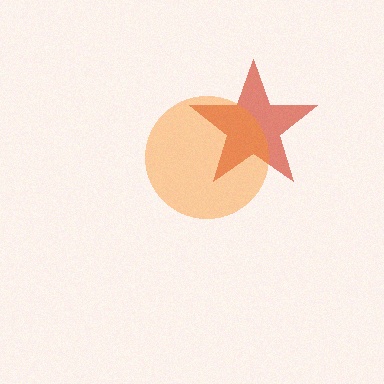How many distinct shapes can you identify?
There are 2 distinct shapes: a red star, an orange circle.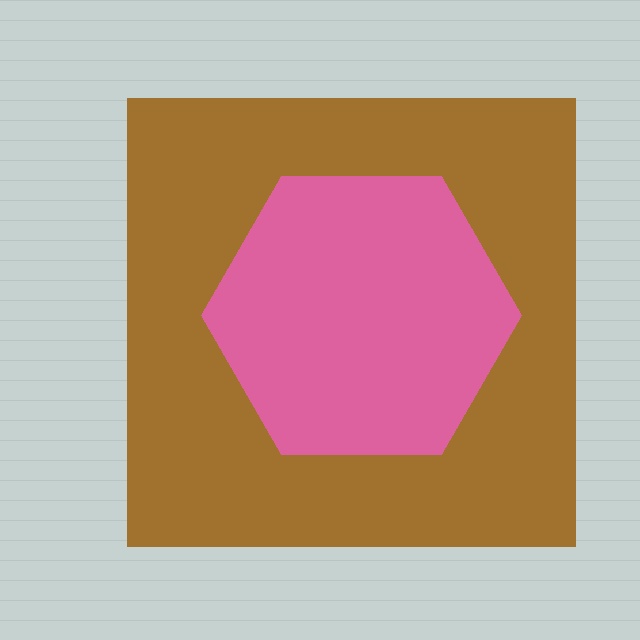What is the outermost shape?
The brown square.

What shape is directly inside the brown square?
The pink hexagon.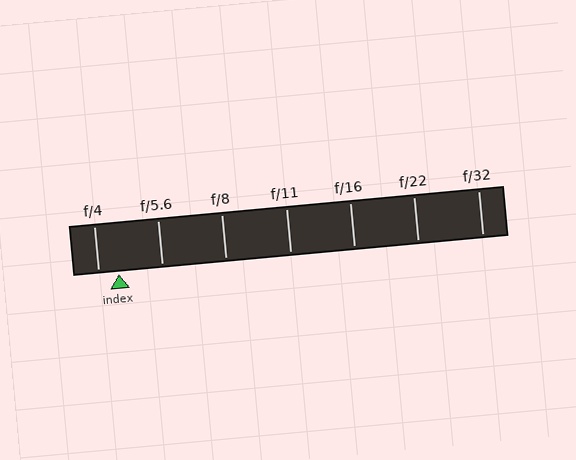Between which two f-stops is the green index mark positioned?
The index mark is between f/4 and f/5.6.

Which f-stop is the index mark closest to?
The index mark is closest to f/4.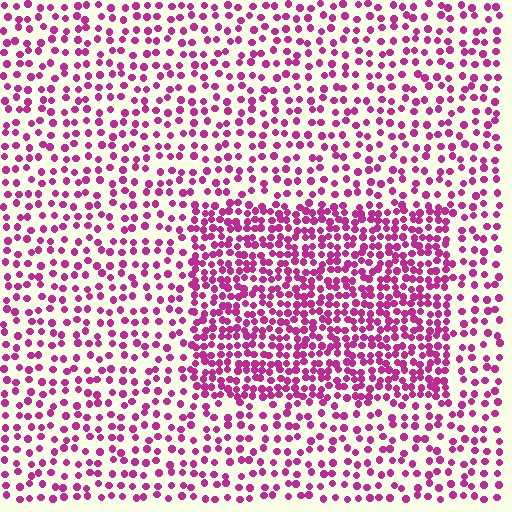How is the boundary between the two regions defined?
The boundary is defined by a change in element density (approximately 2.0x ratio). All elements are the same color, size, and shape.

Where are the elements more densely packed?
The elements are more densely packed inside the rectangle boundary.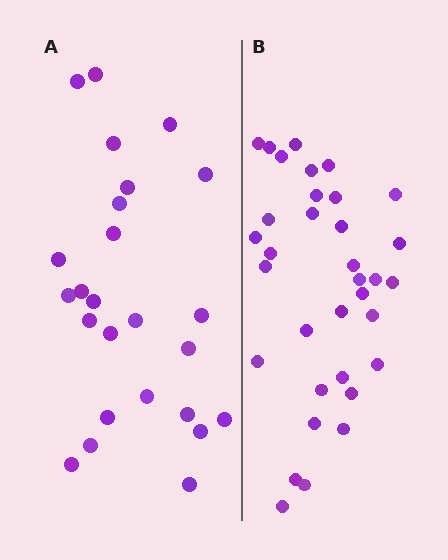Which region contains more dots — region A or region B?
Region B (the right region) has more dots.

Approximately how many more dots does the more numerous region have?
Region B has roughly 8 or so more dots than region A.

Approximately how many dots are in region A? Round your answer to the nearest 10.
About 20 dots. (The exact count is 25, which rounds to 20.)